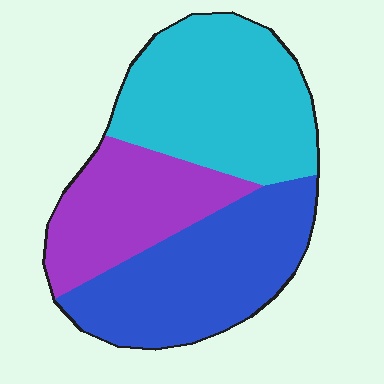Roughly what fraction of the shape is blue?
Blue covers about 35% of the shape.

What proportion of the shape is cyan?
Cyan covers 39% of the shape.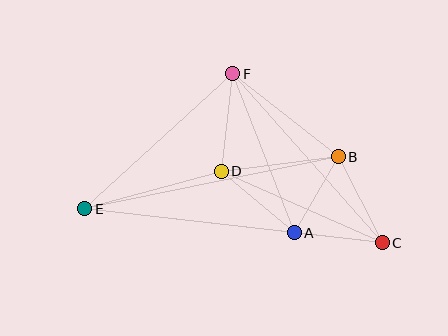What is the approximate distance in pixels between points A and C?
The distance between A and C is approximately 89 pixels.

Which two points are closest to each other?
Points A and B are closest to each other.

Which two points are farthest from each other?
Points C and E are farthest from each other.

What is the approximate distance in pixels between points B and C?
The distance between B and C is approximately 97 pixels.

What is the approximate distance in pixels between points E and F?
The distance between E and F is approximately 200 pixels.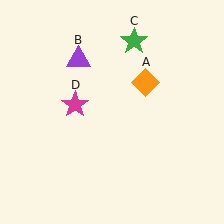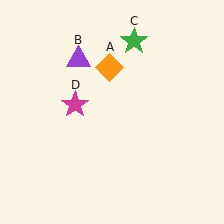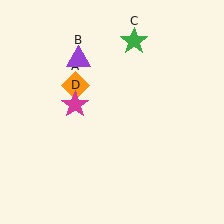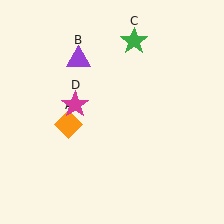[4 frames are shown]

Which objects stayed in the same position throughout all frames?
Purple triangle (object B) and green star (object C) and magenta star (object D) remained stationary.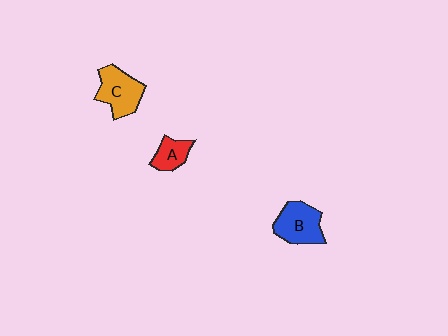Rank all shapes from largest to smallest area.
From largest to smallest: C (orange), B (blue), A (red).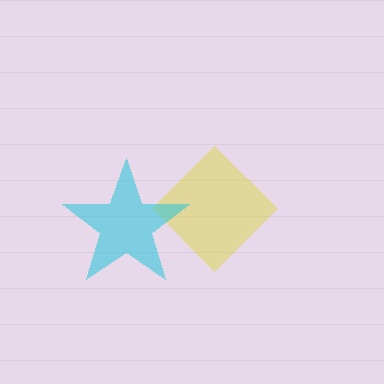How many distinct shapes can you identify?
There are 2 distinct shapes: a yellow diamond, a cyan star.